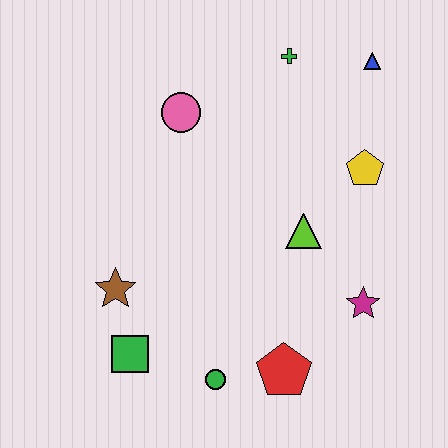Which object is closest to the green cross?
The blue triangle is closest to the green cross.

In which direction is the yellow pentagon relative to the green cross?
The yellow pentagon is below the green cross.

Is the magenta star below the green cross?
Yes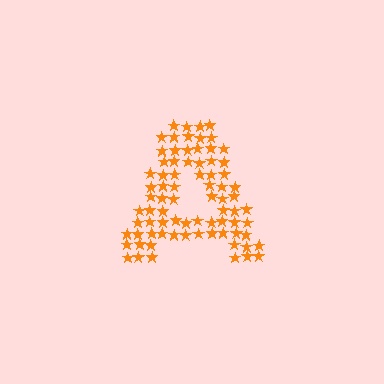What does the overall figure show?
The overall figure shows the letter A.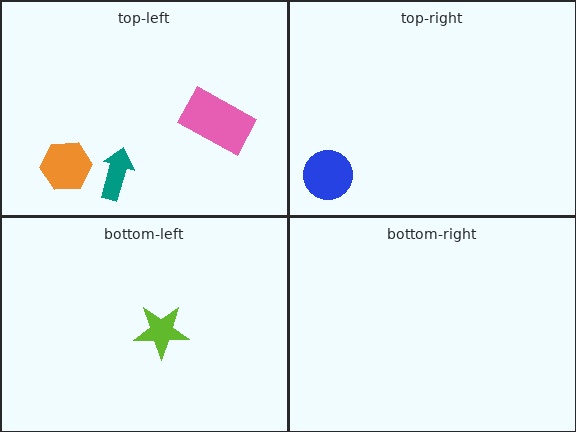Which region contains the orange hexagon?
The top-left region.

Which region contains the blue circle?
The top-right region.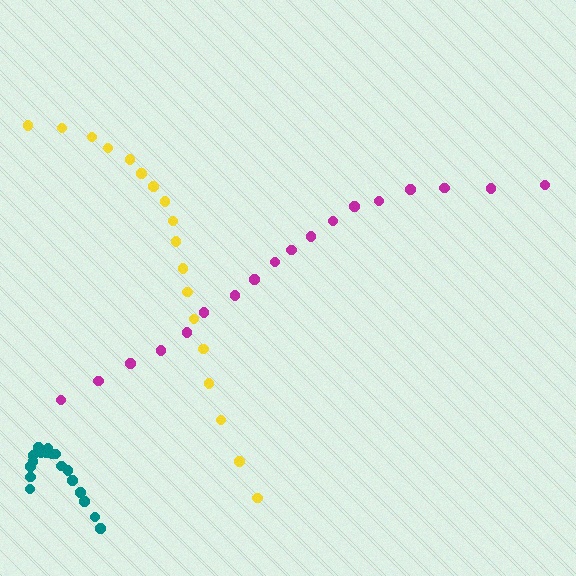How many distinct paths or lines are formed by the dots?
There are 3 distinct paths.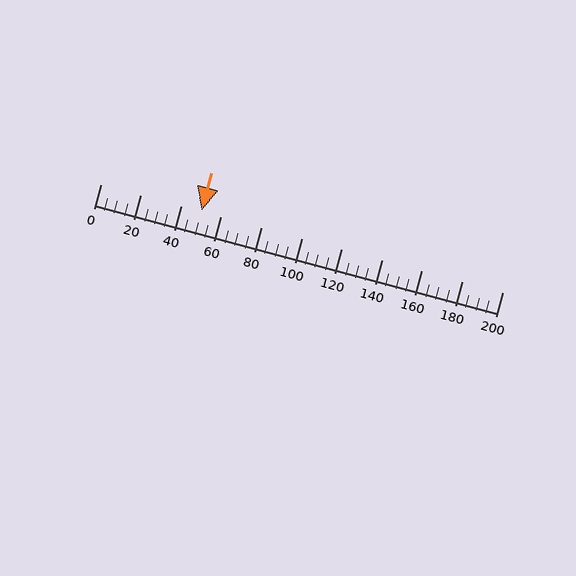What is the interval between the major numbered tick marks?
The major tick marks are spaced 20 units apart.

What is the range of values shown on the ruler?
The ruler shows values from 0 to 200.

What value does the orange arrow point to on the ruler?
The orange arrow points to approximately 50.